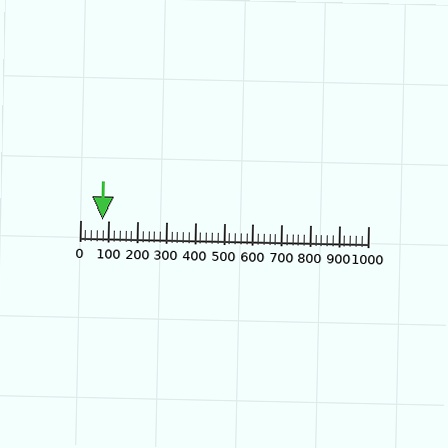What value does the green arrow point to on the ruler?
The green arrow points to approximately 78.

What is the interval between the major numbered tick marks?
The major tick marks are spaced 100 units apart.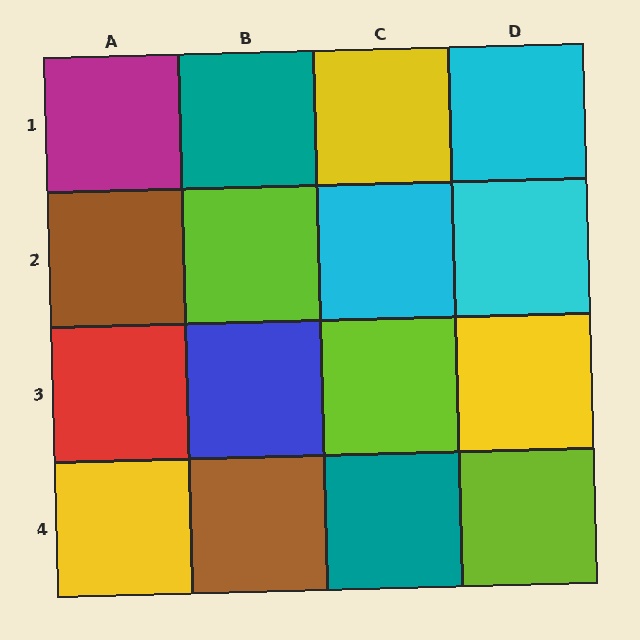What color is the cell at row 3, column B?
Blue.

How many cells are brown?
2 cells are brown.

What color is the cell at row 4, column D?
Lime.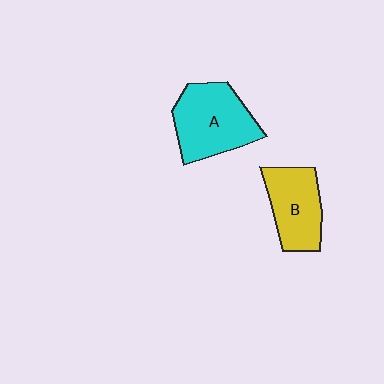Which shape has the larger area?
Shape A (cyan).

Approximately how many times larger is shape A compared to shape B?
Approximately 1.3 times.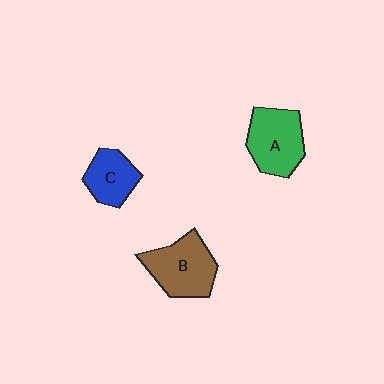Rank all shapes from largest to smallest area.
From largest to smallest: B (brown), A (green), C (blue).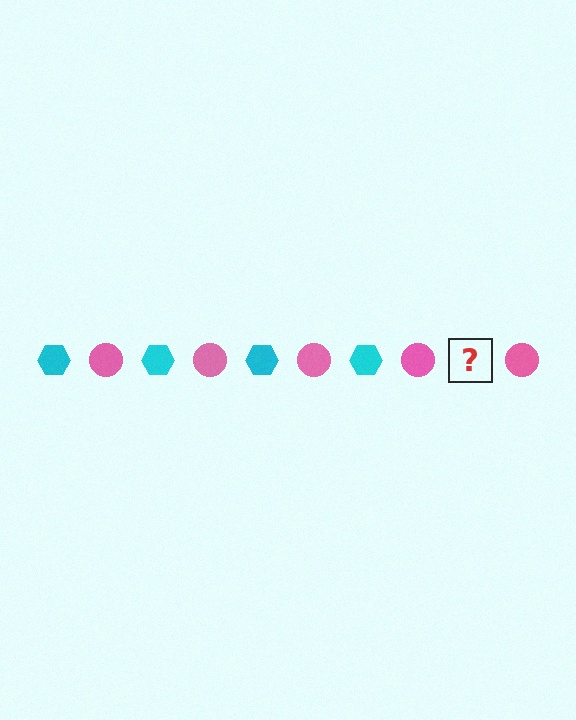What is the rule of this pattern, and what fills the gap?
The rule is that the pattern alternates between cyan hexagon and pink circle. The gap should be filled with a cyan hexagon.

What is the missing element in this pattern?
The missing element is a cyan hexagon.